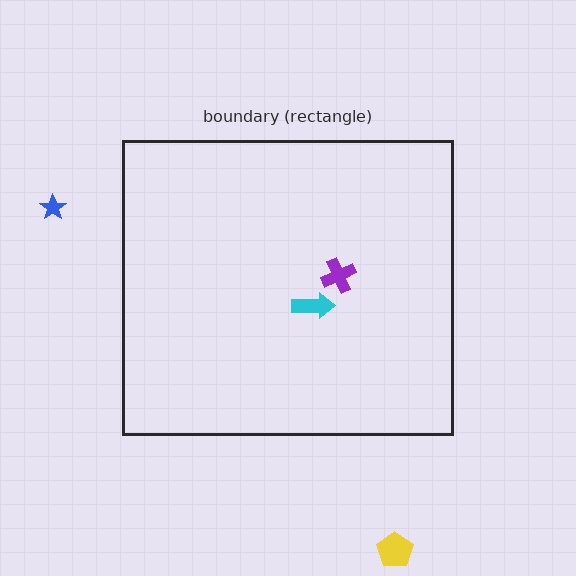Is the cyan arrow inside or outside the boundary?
Inside.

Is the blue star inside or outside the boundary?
Outside.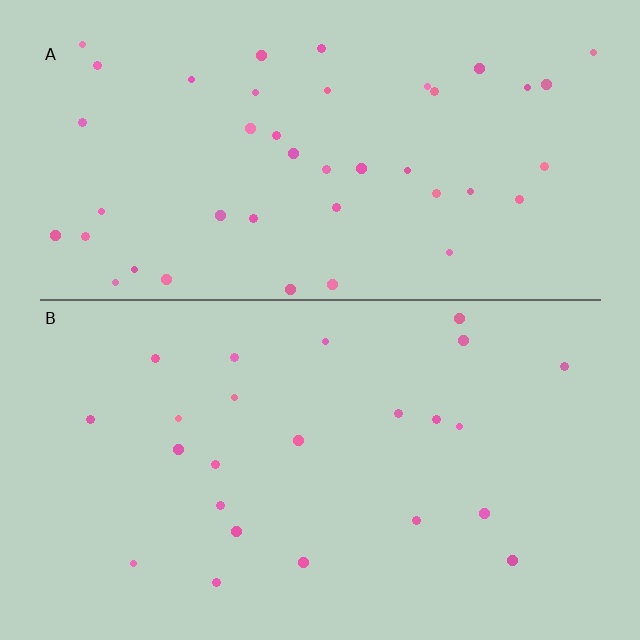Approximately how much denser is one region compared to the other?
Approximately 1.8× — region A over region B.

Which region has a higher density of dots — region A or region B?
A (the top).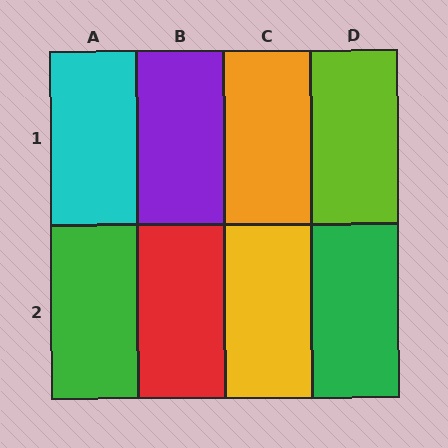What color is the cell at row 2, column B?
Red.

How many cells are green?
2 cells are green.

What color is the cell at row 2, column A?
Green.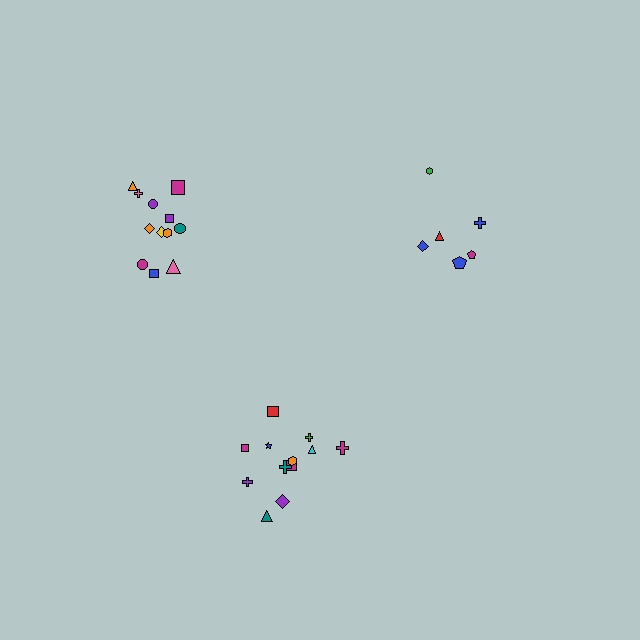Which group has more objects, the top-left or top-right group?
The top-left group.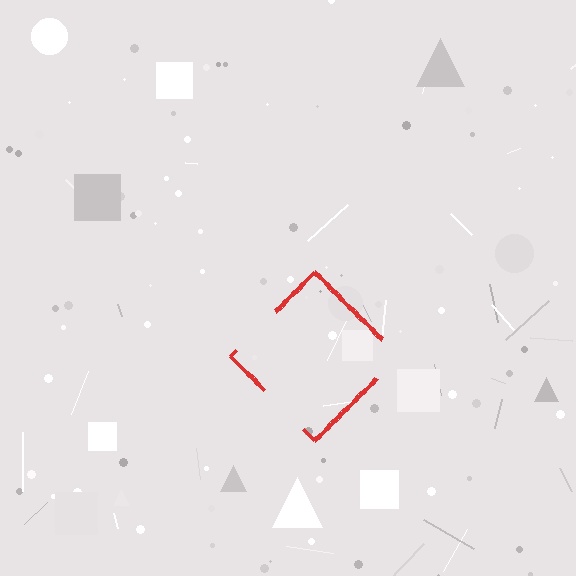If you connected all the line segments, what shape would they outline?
They would outline a diamond.